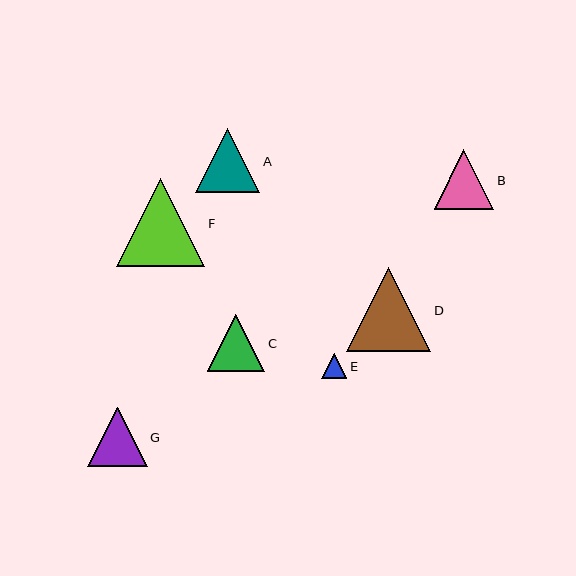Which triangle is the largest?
Triangle F is the largest with a size of approximately 88 pixels.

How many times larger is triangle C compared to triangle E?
Triangle C is approximately 2.3 times the size of triangle E.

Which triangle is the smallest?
Triangle E is the smallest with a size of approximately 25 pixels.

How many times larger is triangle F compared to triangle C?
Triangle F is approximately 1.5 times the size of triangle C.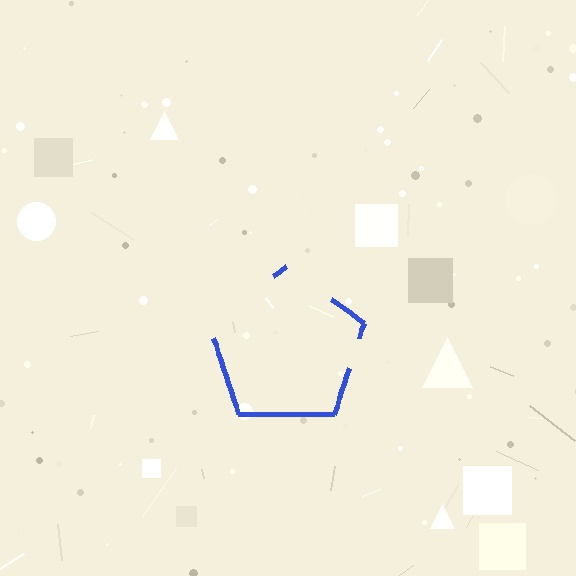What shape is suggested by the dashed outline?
The dashed outline suggests a pentagon.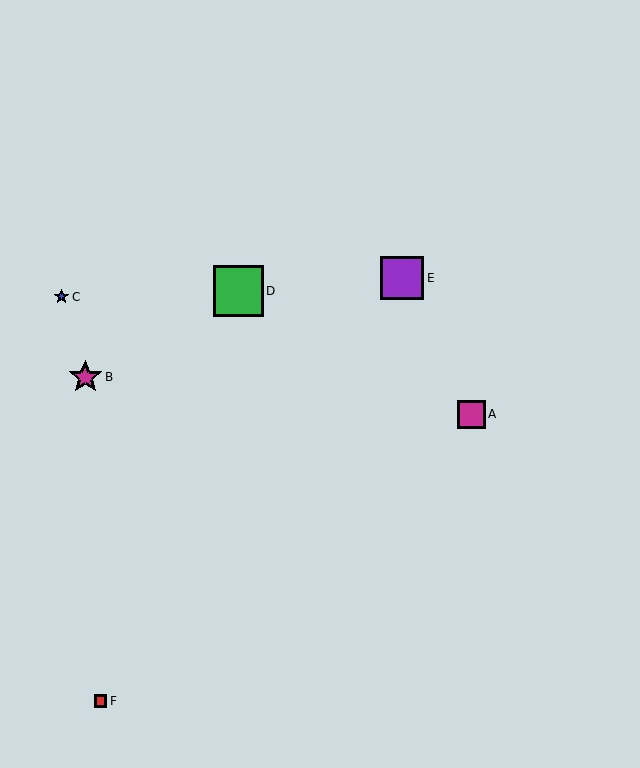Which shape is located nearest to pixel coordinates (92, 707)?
The red square (labeled F) at (101, 701) is nearest to that location.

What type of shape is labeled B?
Shape B is a magenta star.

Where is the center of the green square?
The center of the green square is at (238, 291).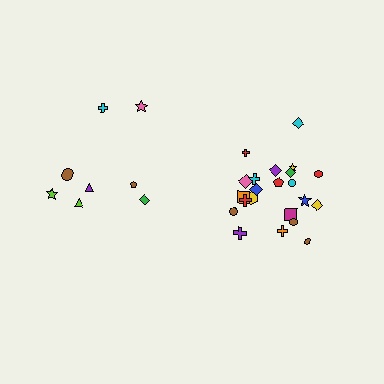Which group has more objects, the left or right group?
The right group.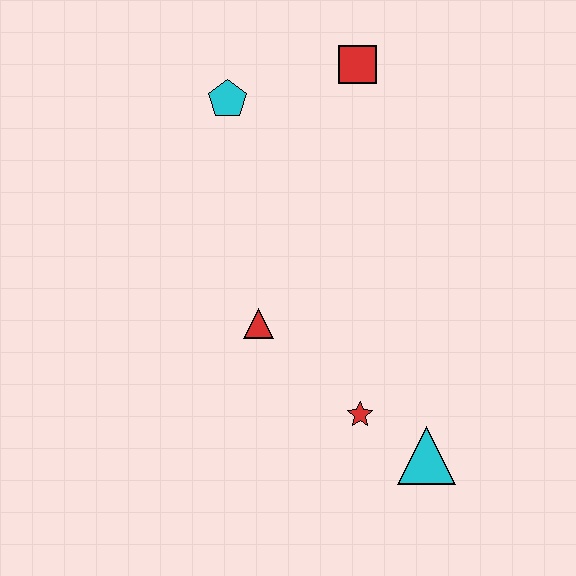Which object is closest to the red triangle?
The red star is closest to the red triangle.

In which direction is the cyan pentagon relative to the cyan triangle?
The cyan pentagon is above the cyan triangle.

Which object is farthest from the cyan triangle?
The cyan pentagon is farthest from the cyan triangle.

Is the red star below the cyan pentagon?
Yes